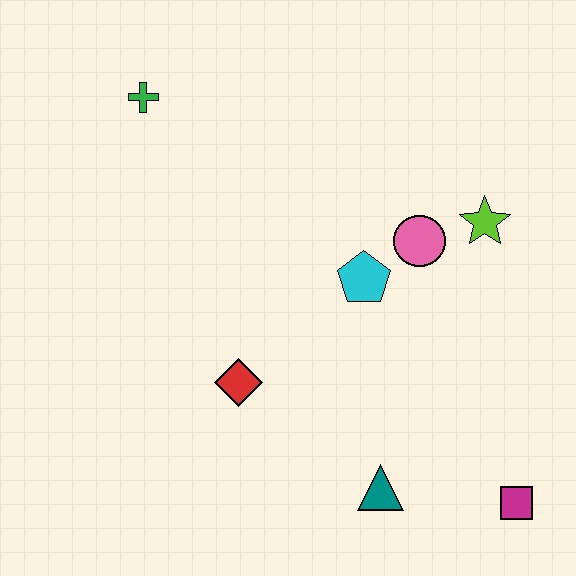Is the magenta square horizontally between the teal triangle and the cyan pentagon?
No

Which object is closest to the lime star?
The pink circle is closest to the lime star.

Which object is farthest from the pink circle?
The green cross is farthest from the pink circle.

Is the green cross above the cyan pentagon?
Yes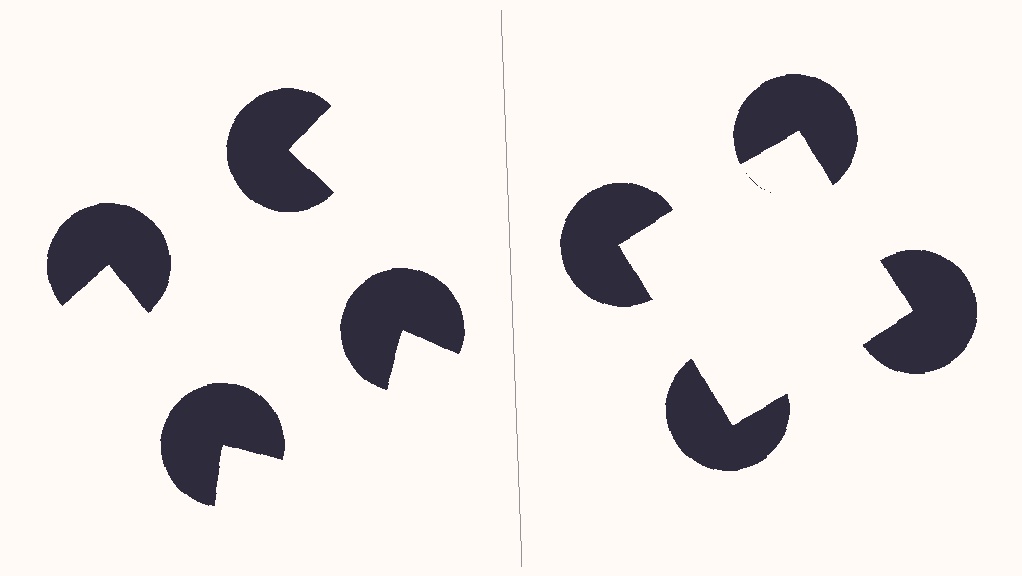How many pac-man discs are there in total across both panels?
8 — 4 on each side.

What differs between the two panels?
The pac-man discs are positioned identically on both sides; only the wedge orientations differ. On the right they align to a square; on the left they are misaligned.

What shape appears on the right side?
An illusory square.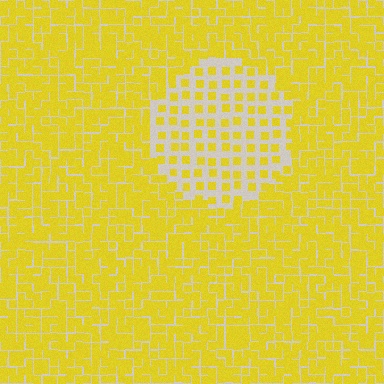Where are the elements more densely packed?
The elements are more densely packed outside the circle boundary.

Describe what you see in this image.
The image contains small yellow elements arranged at two different densities. A circle-shaped region is visible where the elements are less densely packed than the surrounding area.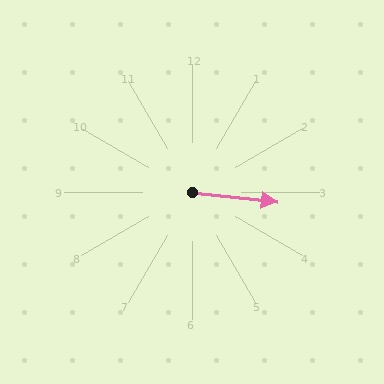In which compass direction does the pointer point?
East.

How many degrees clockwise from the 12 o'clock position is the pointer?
Approximately 96 degrees.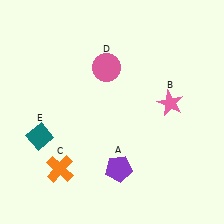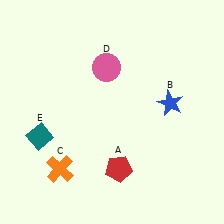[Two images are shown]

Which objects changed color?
A changed from purple to red. B changed from pink to blue.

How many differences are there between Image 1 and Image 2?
There are 2 differences between the two images.